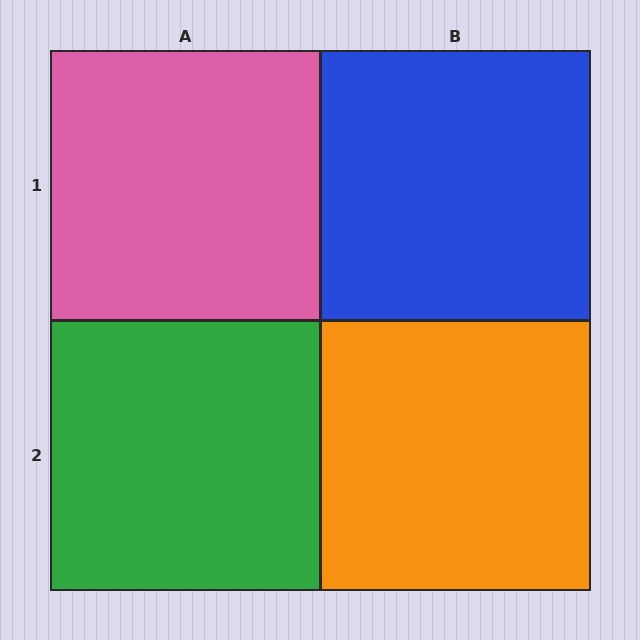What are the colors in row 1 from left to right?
Pink, blue.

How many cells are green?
1 cell is green.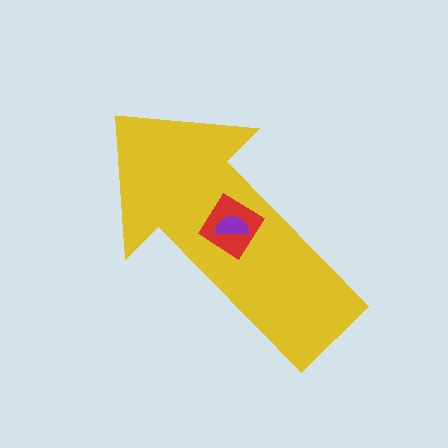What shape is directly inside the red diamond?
The purple semicircle.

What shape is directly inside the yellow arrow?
The red diamond.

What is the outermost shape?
The yellow arrow.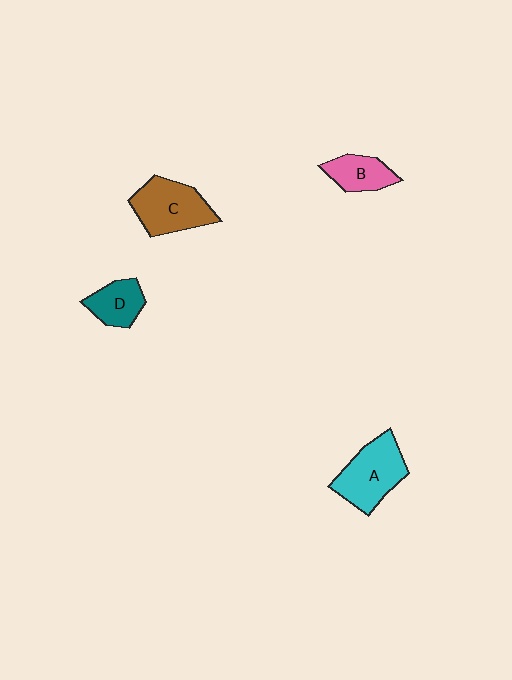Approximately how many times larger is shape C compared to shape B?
Approximately 1.7 times.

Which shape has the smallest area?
Shape B (pink).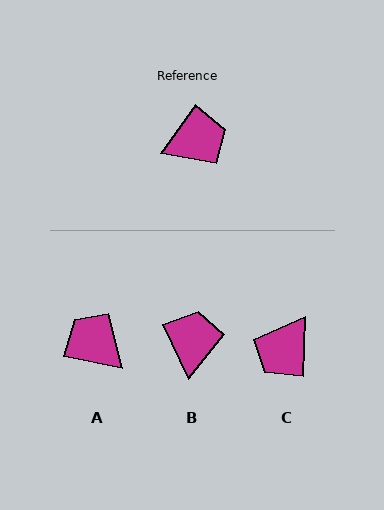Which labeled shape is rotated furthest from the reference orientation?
C, about 146 degrees away.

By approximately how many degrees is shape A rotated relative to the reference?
Approximately 114 degrees counter-clockwise.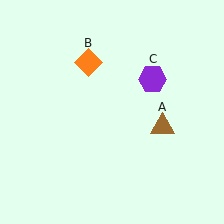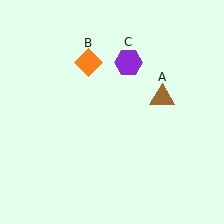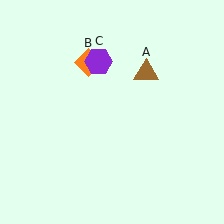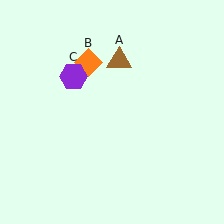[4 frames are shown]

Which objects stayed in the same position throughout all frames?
Orange diamond (object B) remained stationary.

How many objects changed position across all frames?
2 objects changed position: brown triangle (object A), purple hexagon (object C).